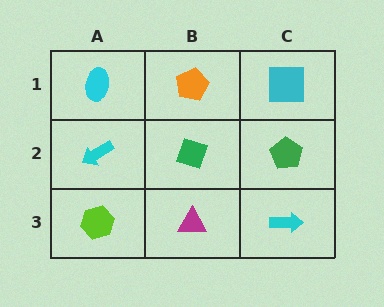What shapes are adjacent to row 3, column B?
A green diamond (row 2, column B), a lime hexagon (row 3, column A), a cyan arrow (row 3, column C).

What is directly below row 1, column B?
A green diamond.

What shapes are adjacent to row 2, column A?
A cyan ellipse (row 1, column A), a lime hexagon (row 3, column A), a green diamond (row 2, column B).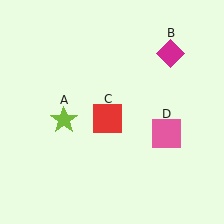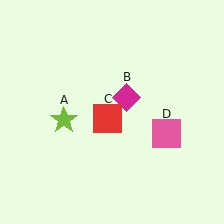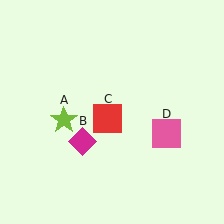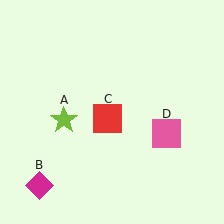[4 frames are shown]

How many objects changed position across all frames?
1 object changed position: magenta diamond (object B).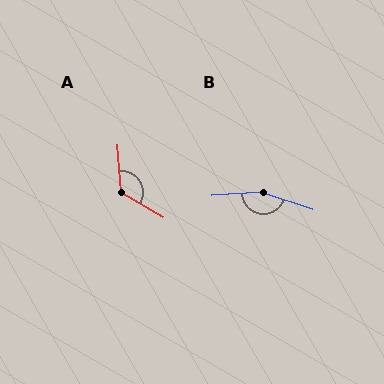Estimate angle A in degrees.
Approximately 124 degrees.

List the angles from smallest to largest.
A (124°), B (159°).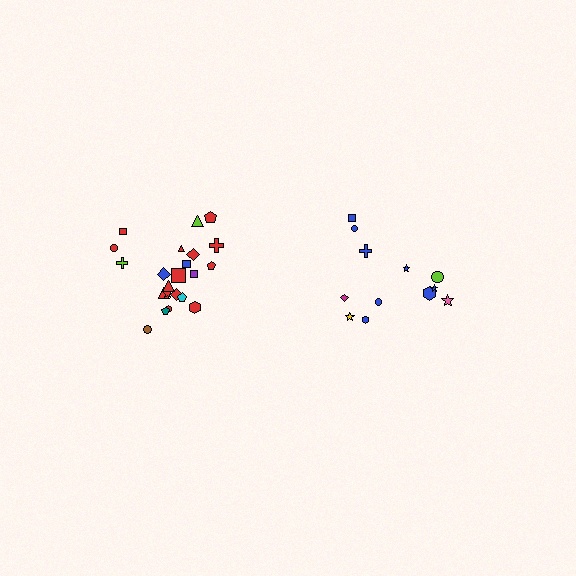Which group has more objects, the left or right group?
The left group.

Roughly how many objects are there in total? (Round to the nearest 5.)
Roughly 35 objects in total.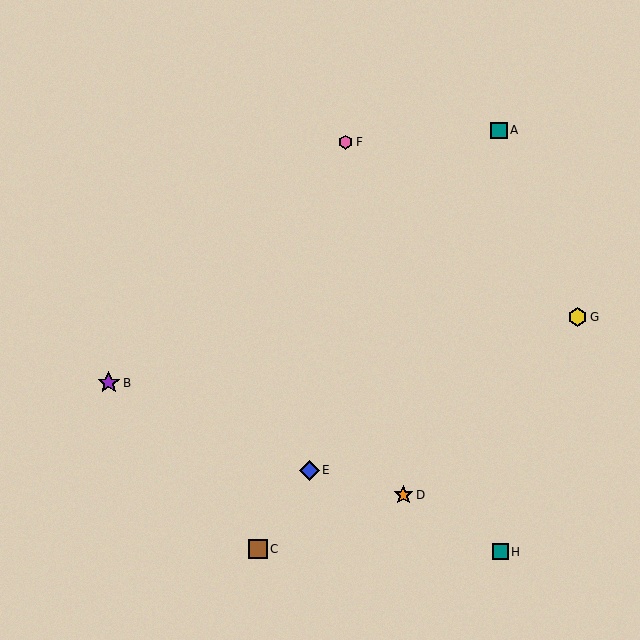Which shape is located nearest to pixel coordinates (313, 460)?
The blue diamond (labeled E) at (309, 470) is nearest to that location.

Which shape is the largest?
The purple star (labeled B) is the largest.